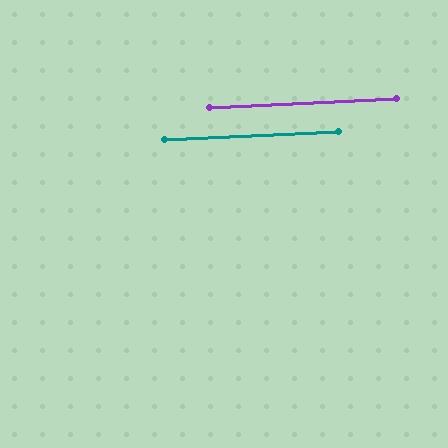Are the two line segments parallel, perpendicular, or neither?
Parallel — their directions differ by only 0.0°.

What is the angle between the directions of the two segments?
Approximately 0 degrees.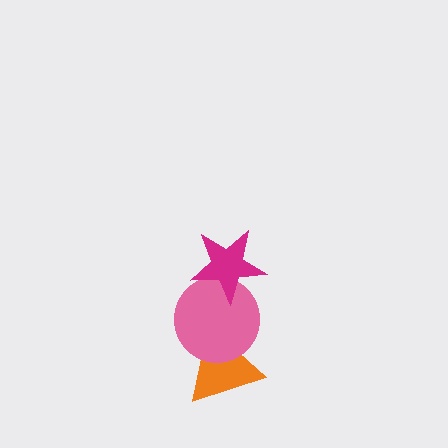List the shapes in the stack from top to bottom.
From top to bottom: the magenta star, the pink circle, the orange triangle.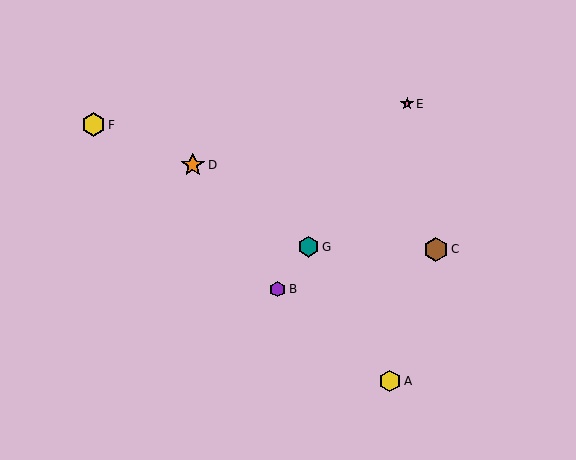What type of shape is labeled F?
Shape F is a yellow hexagon.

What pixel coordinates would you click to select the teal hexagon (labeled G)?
Click at (309, 247) to select the teal hexagon G.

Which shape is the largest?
The brown hexagon (labeled C) is the largest.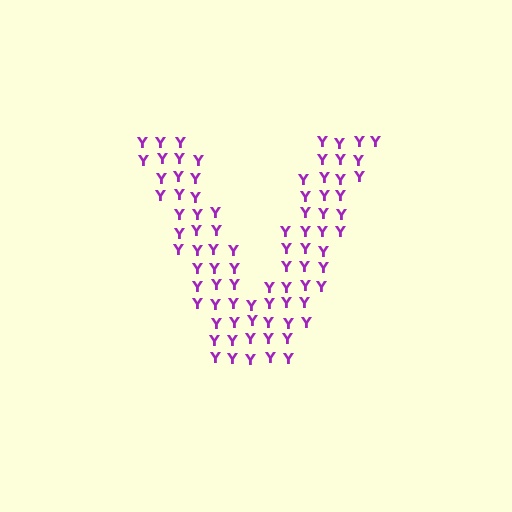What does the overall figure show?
The overall figure shows the letter V.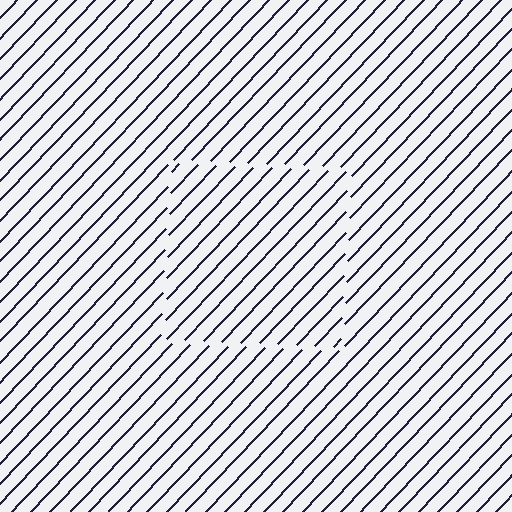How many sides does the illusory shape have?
4 sides — the line-ends trace a square.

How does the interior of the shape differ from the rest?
The interior of the shape contains the same grating, shifted by half a period — the contour is defined by the phase discontinuity where line-ends from the inner and outer gratings abut.